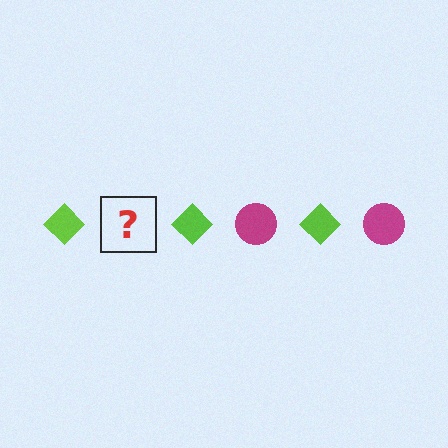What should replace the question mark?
The question mark should be replaced with a magenta circle.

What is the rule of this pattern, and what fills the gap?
The rule is that the pattern alternates between lime diamond and magenta circle. The gap should be filled with a magenta circle.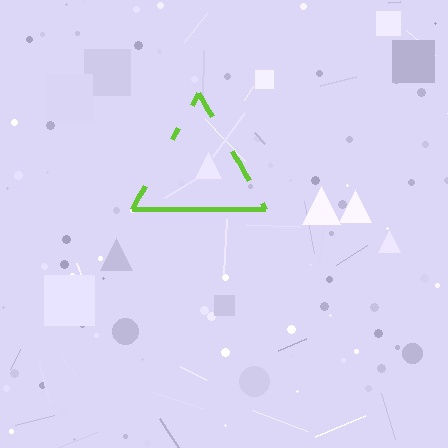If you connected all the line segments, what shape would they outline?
They would outline a triangle.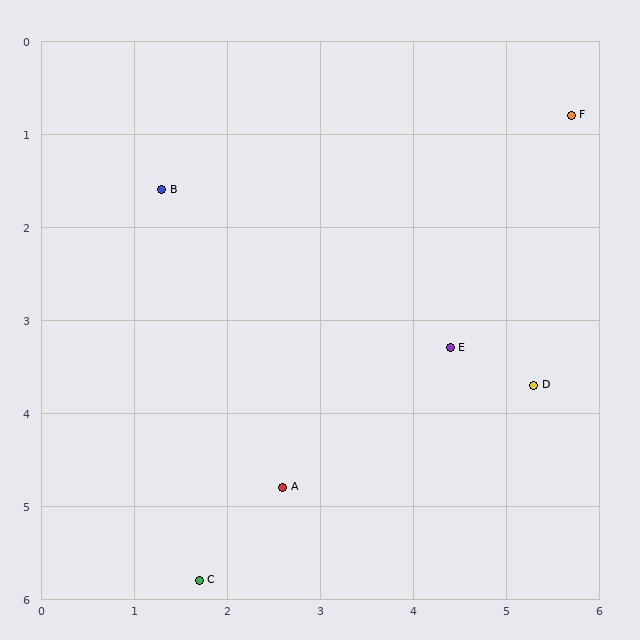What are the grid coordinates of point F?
Point F is at approximately (5.7, 0.8).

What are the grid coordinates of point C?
Point C is at approximately (1.7, 5.8).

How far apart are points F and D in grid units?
Points F and D are about 2.9 grid units apart.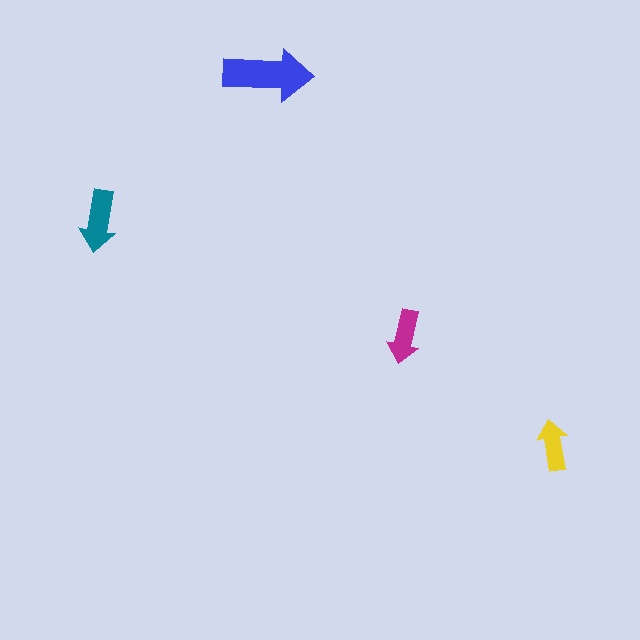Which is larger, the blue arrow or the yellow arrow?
The blue one.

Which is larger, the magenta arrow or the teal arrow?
The teal one.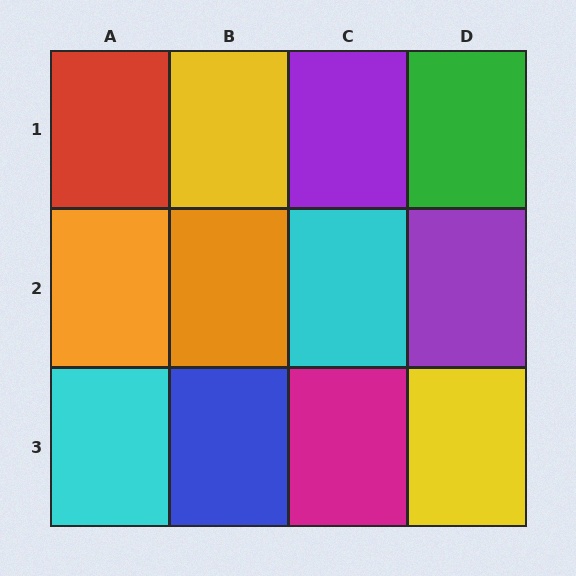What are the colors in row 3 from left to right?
Cyan, blue, magenta, yellow.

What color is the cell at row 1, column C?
Purple.